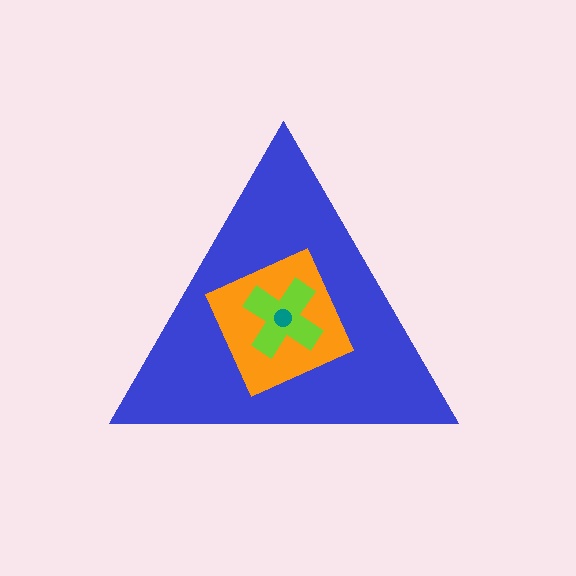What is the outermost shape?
The blue triangle.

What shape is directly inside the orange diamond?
The lime cross.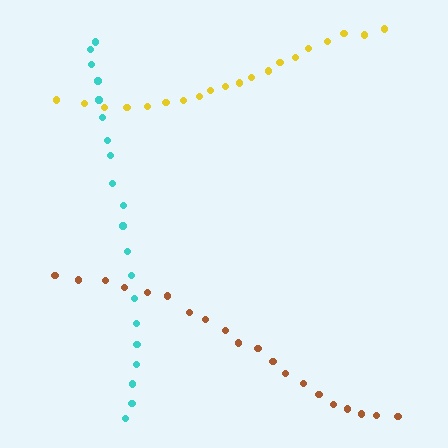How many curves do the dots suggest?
There are 3 distinct paths.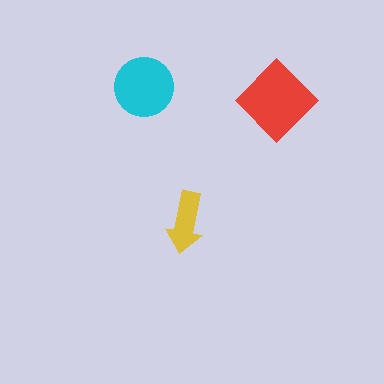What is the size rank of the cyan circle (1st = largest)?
2nd.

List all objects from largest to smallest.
The red diamond, the cyan circle, the yellow arrow.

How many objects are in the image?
There are 3 objects in the image.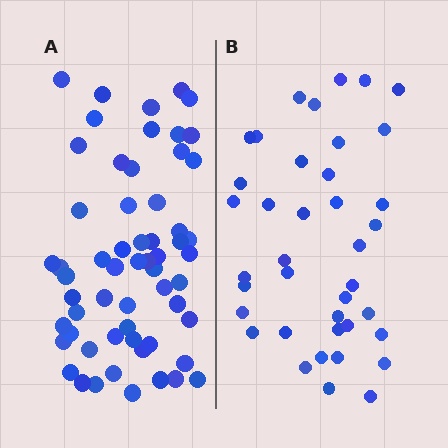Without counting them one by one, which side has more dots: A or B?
Region A (the left region) has more dots.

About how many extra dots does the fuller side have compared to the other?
Region A has approximately 20 more dots than region B.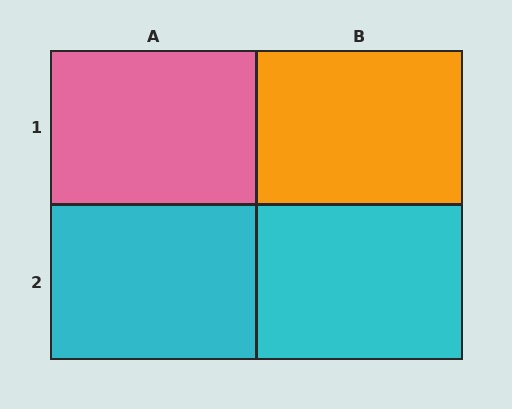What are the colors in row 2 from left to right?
Cyan, cyan.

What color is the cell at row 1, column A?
Pink.